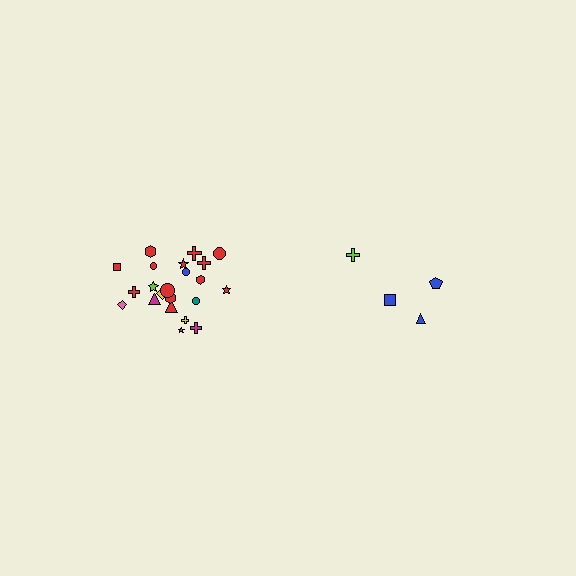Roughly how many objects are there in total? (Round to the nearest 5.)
Roughly 25 objects in total.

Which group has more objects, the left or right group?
The left group.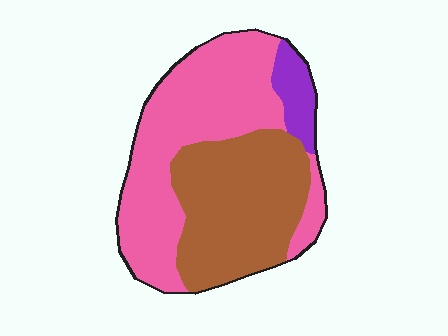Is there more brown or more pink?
Pink.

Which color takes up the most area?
Pink, at roughly 50%.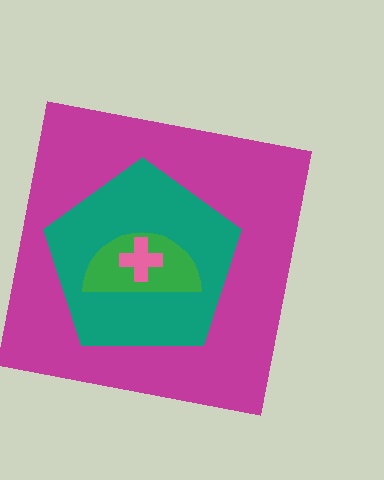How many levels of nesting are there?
4.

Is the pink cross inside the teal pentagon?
Yes.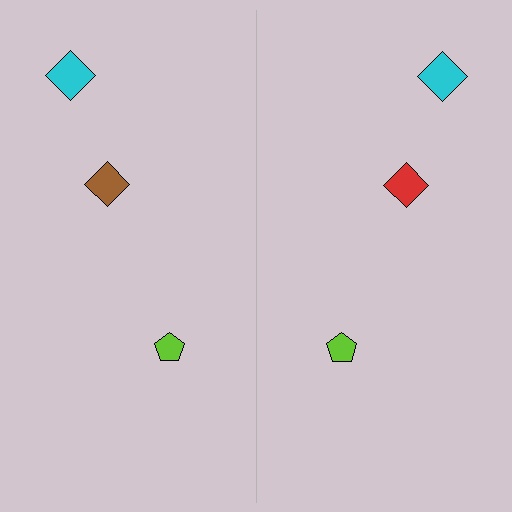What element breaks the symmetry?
The red diamond on the right side breaks the symmetry — its mirror counterpart is brown.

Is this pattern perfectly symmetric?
No, the pattern is not perfectly symmetric. The red diamond on the right side breaks the symmetry — its mirror counterpart is brown.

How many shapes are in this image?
There are 6 shapes in this image.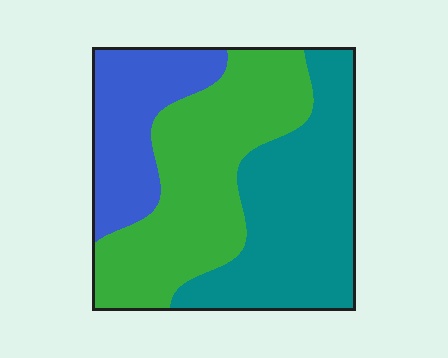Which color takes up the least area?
Blue, at roughly 20%.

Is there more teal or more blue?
Teal.